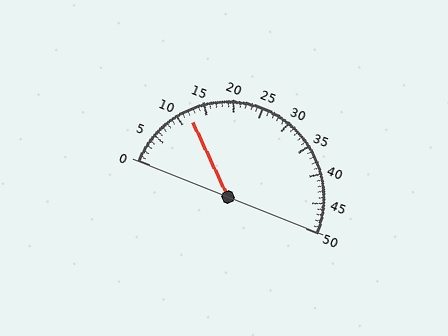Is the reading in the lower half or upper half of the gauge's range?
The reading is in the lower half of the range (0 to 50).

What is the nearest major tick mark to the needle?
The nearest major tick mark is 10.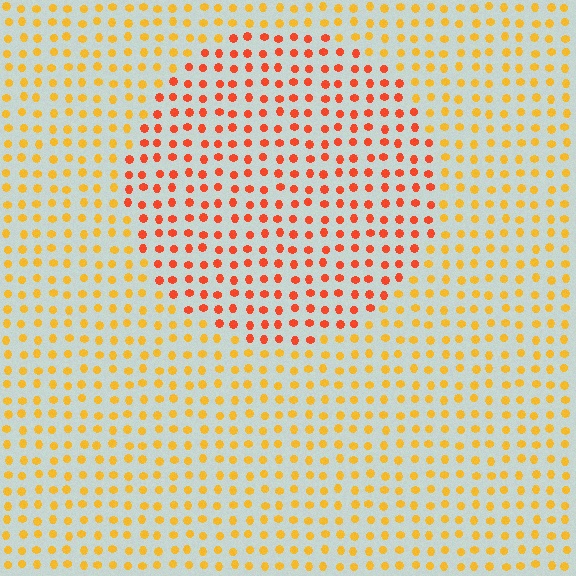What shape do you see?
I see a circle.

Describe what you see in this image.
The image is filled with small yellow elements in a uniform arrangement. A circle-shaped region is visible where the elements are tinted to a slightly different hue, forming a subtle color boundary.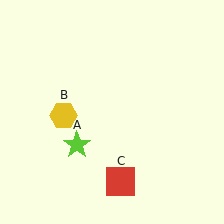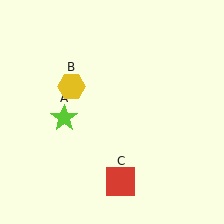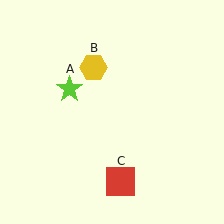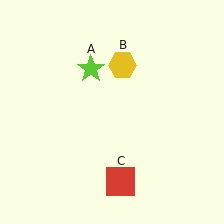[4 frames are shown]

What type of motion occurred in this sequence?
The lime star (object A), yellow hexagon (object B) rotated clockwise around the center of the scene.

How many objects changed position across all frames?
2 objects changed position: lime star (object A), yellow hexagon (object B).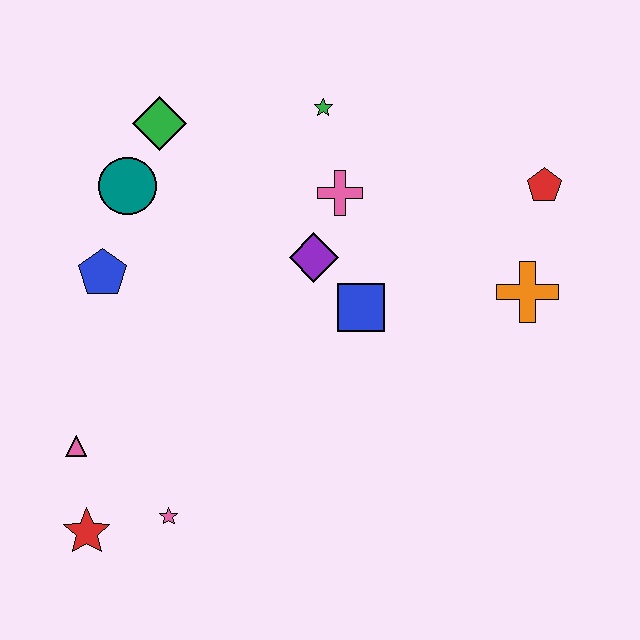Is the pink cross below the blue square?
No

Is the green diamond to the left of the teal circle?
No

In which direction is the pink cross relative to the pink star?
The pink cross is above the pink star.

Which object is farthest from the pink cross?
The red star is farthest from the pink cross.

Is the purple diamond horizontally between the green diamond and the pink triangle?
No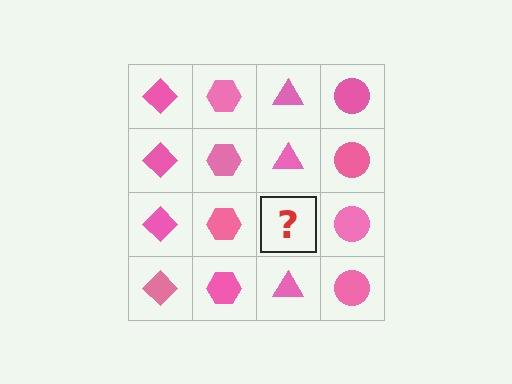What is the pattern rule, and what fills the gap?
The rule is that each column has a consistent shape. The gap should be filled with a pink triangle.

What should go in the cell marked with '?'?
The missing cell should contain a pink triangle.